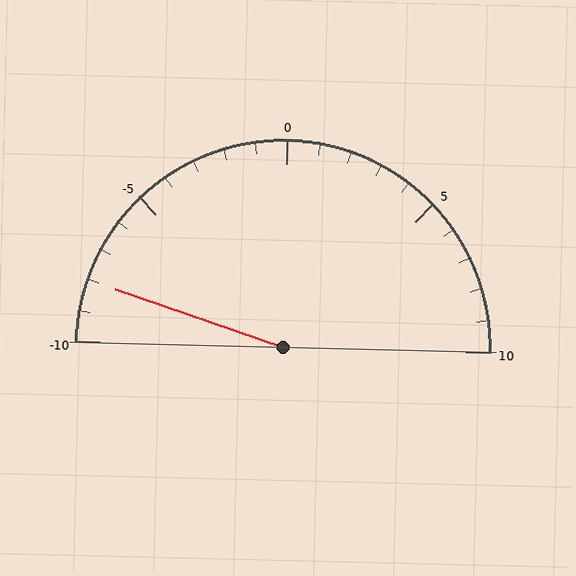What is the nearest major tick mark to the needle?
The nearest major tick mark is -10.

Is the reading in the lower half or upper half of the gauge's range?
The reading is in the lower half of the range (-10 to 10).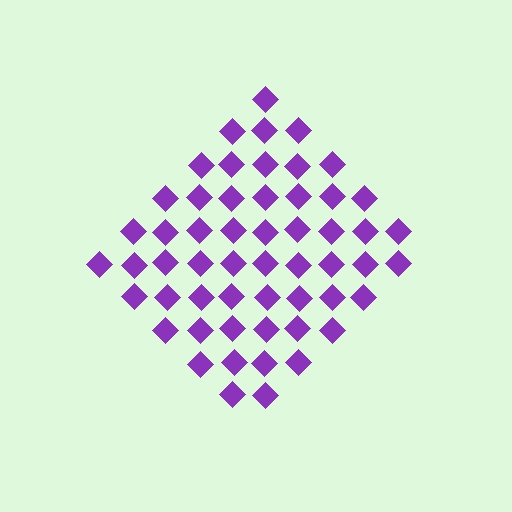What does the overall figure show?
The overall figure shows a diamond.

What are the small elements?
The small elements are diamonds.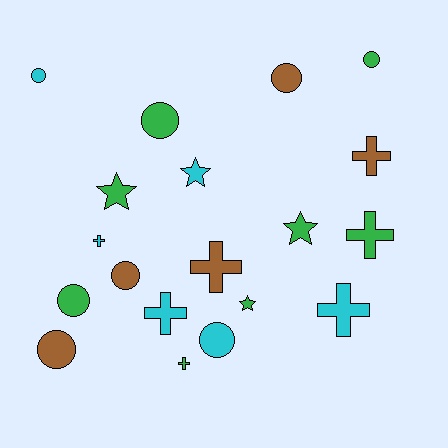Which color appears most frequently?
Green, with 8 objects.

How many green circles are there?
There are 3 green circles.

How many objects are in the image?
There are 19 objects.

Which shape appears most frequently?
Circle, with 8 objects.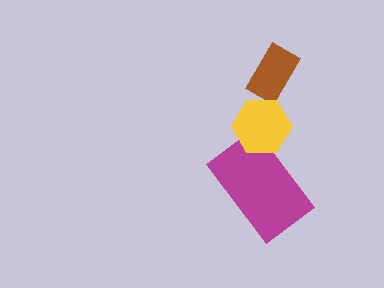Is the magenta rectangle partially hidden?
Yes, it is partially covered by another shape.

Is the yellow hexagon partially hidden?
No, no other shape covers it.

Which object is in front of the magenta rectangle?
The yellow hexagon is in front of the magenta rectangle.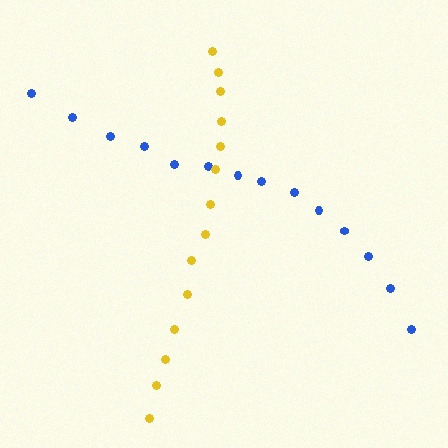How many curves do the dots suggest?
There are 2 distinct paths.